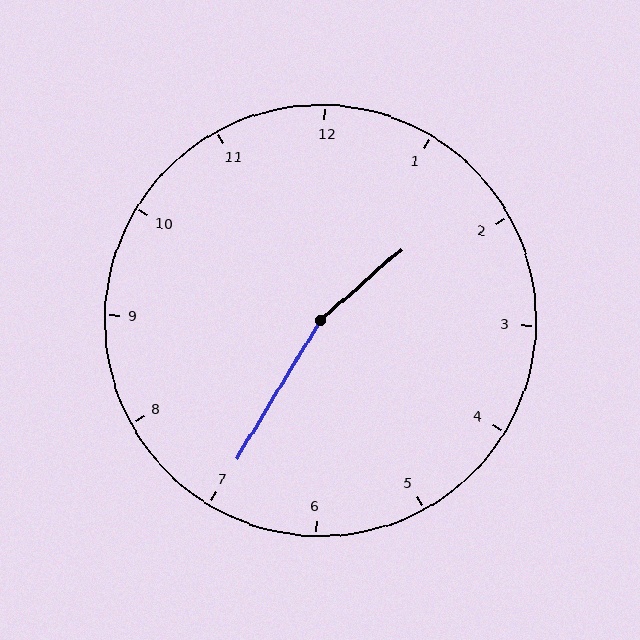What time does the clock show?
1:35.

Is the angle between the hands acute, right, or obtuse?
It is obtuse.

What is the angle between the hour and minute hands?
Approximately 162 degrees.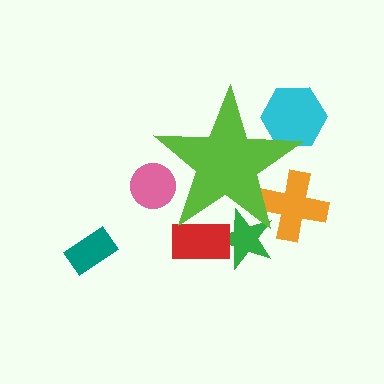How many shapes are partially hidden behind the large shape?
5 shapes are partially hidden.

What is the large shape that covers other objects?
A lime star.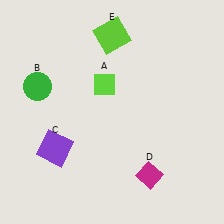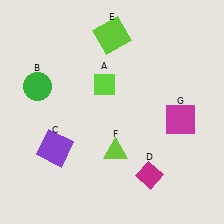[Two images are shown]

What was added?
A lime triangle (F), a magenta square (G) were added in Image 2.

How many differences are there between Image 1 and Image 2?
There are 2 differences between the two images.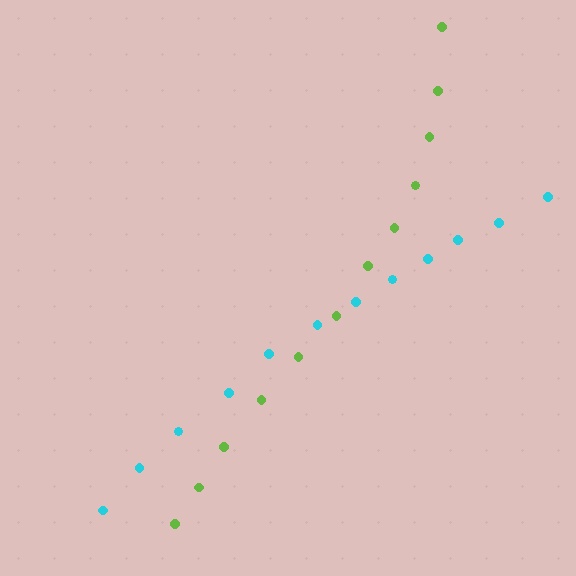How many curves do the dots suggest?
There are 2 distinct paths.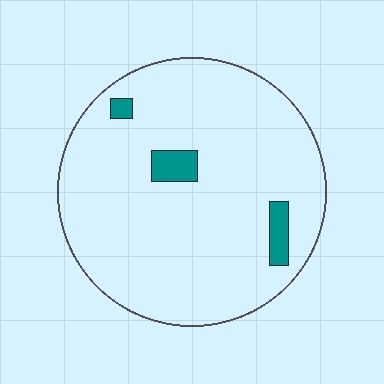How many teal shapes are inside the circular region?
3.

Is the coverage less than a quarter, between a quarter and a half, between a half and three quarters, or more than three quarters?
Less than a quarter.